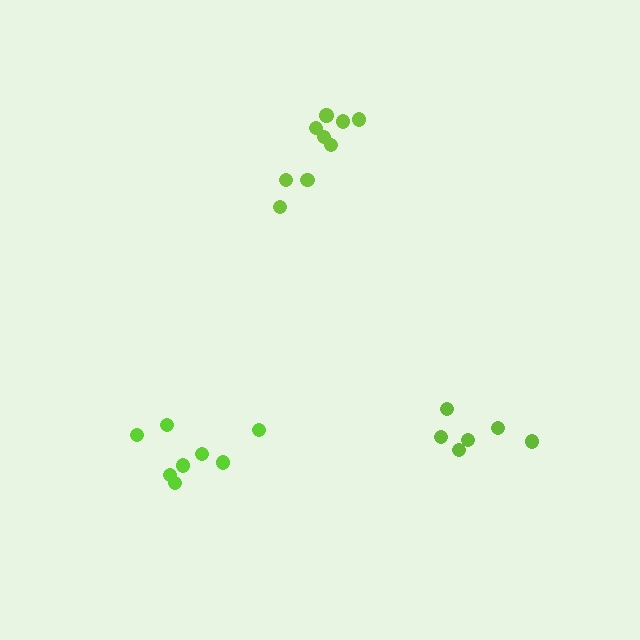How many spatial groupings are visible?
There are 3 spatial groupings.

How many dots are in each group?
Group 1: 6 dots, Group 2: 9 dots, Group 3: 8 dots (23 total).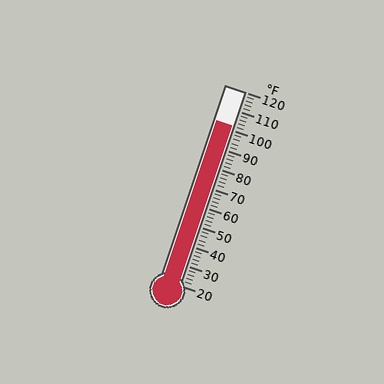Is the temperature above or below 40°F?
The temperature is above 40°F.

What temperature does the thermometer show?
The thermometer shows approximately 102°F.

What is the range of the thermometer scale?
The thermometer scale ranges from 20°F to 120°F.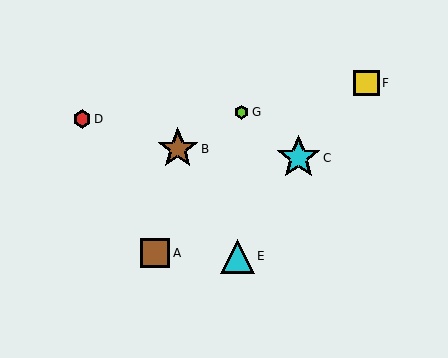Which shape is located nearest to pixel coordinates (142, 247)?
The brown square (labeled A) at (155, 253) is nearest to that location.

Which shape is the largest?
The cyan star (labeled C) is the largest.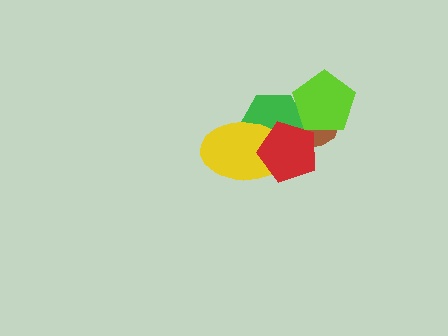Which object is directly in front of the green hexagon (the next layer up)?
The lime pentagon is directly in front of the green hexagon.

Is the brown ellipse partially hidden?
Yes, it is partially covered by another shape.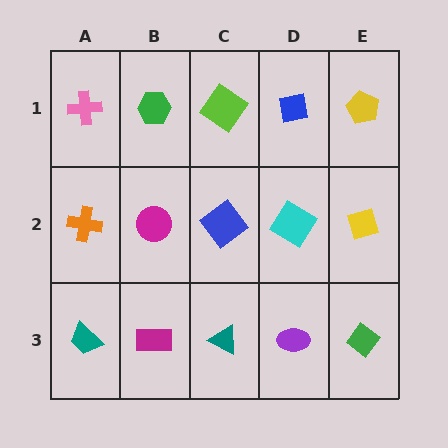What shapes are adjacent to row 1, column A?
An orange cross (row 2, column A), a green hexagon (row 1, column B).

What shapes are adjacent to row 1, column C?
A blue diamond (row 2, column C), a green hexagon (row 1, column B), a blue square (row 1, column D).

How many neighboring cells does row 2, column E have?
3.